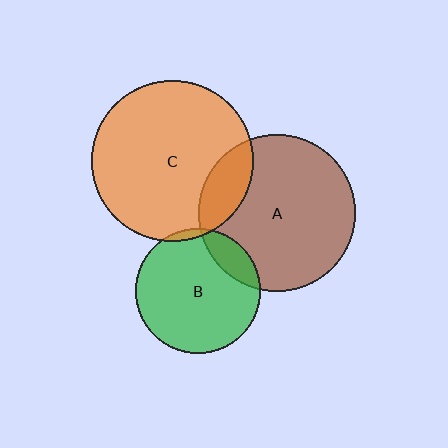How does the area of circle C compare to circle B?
Approximately 1.7 times.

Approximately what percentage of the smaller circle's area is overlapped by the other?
Approximately 15%.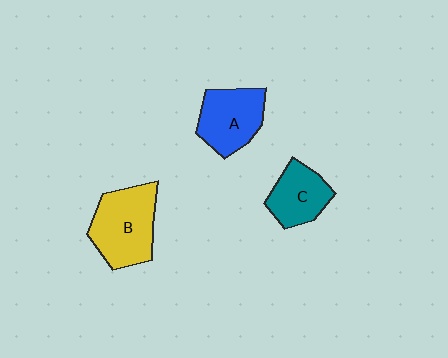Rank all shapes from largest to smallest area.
From largest to smallest: B (yellow), A (blue), C (teal).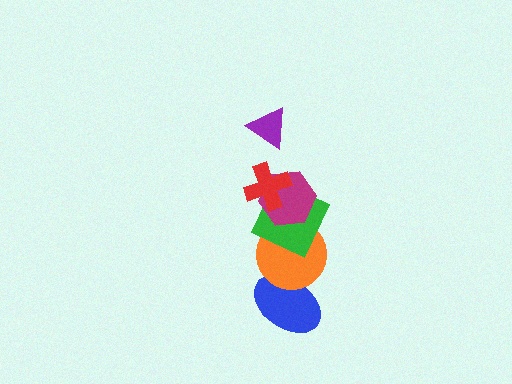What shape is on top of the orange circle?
The green square is on top of the orange circle.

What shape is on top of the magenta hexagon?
The red cross is on top of the magenta hexagon.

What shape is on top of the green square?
The magenta hexagon is on top of the green square.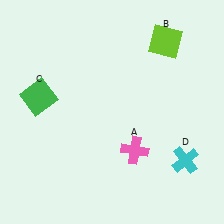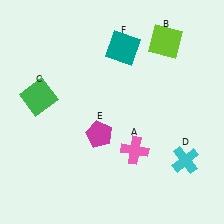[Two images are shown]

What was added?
A magenta pentagon (E), a teal square (F) were added in Image 2.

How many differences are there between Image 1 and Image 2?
There are 2 differences between the two images.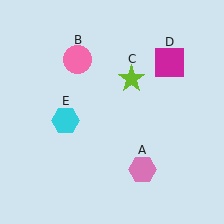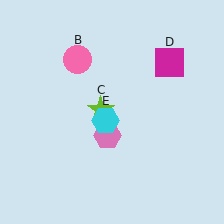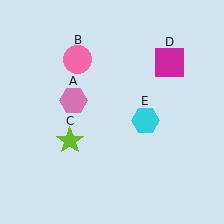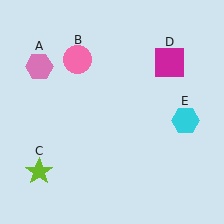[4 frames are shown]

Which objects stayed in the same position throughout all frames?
Pink circle (object B) and magenta square (object D) remained stationary.